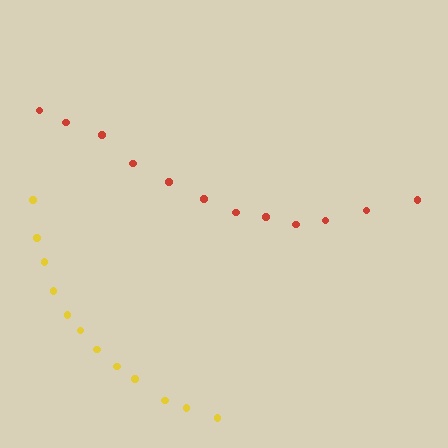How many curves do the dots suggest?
There are 2 distinct paths.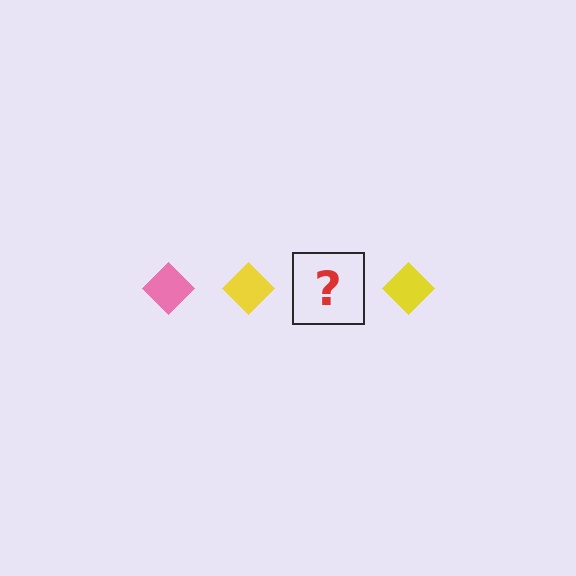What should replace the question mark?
The question mark should be replaced with a pink diamond.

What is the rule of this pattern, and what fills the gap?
The rule is that the pattern cycles through pink, yellow diamonds. The gap should be filled with a pink diamond.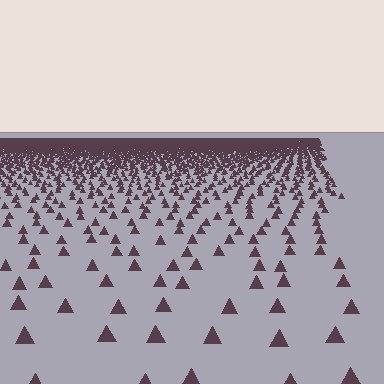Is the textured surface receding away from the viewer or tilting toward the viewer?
The surface is receding away from the viewer. Texture elements get smaller and denser toward the top.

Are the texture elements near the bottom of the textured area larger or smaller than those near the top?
Larger. Near the bottom, elements are closer to the viewer and appear at a bigger on-screen size.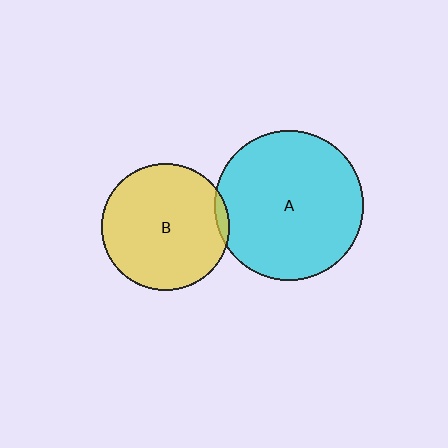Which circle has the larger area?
Circle A (cyan).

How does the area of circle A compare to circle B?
Approximately 1.4 times.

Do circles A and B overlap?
Yes.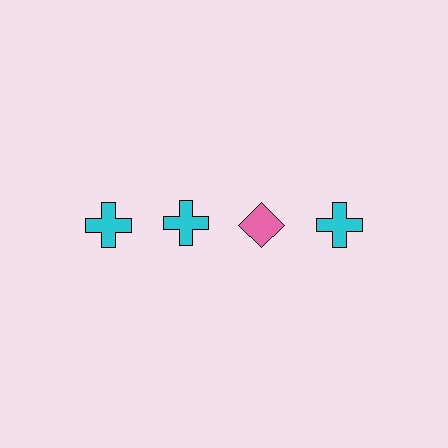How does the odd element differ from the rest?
It differs in both color (pink instead of cyan) and shape (diamond instead of cross).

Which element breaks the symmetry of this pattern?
The pink diamond in the top row, center column breaks the symmetry. All other shapes are cyan crosses.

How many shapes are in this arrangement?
There are 4 shapes arranged in a grid pattern.